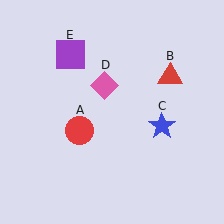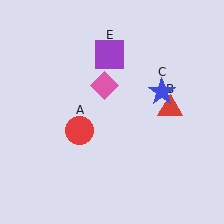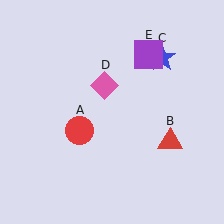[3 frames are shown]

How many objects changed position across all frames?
3 objects changed position: red triangle (object B), blue star (object C), purple square (object E).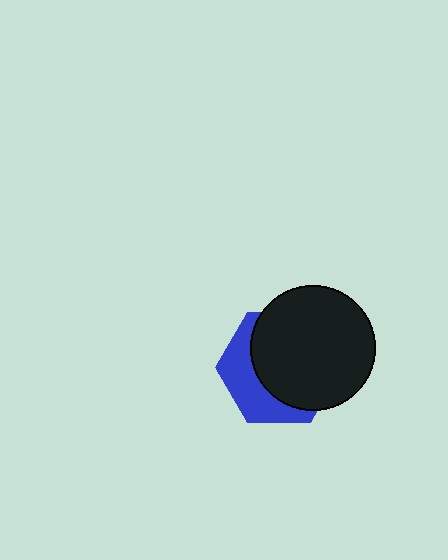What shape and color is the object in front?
The object in front is a black circle.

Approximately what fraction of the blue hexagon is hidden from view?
Roughly 64% of the blue hexagon is hidden behind the black circle.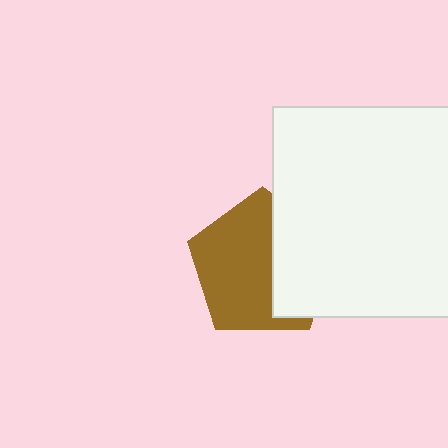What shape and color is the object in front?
The object in front is a white square.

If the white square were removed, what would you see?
You would see the complete brown pentagon.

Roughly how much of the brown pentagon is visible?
About half of it is visible (roughly 62%).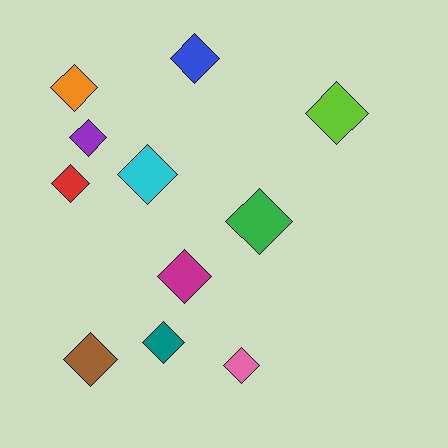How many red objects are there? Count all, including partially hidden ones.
There is 1 red object.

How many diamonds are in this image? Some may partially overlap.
There are 11 diamonds.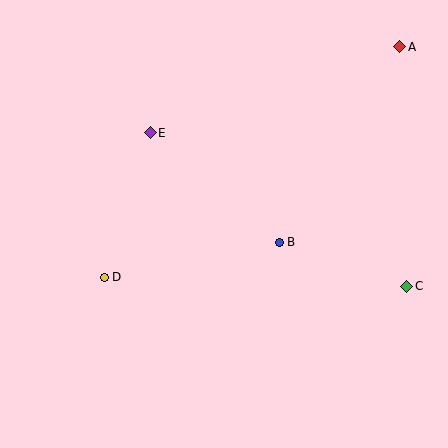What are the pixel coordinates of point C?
Point C is at (407, 286).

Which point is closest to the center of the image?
Point B at (279, 242) is closest to the center.